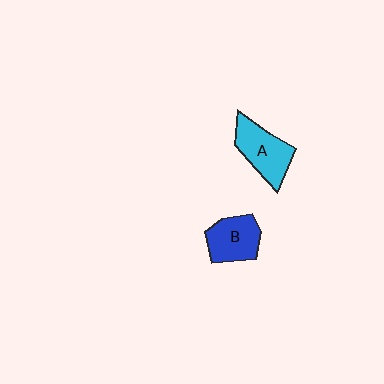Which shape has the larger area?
Shape A (cyan).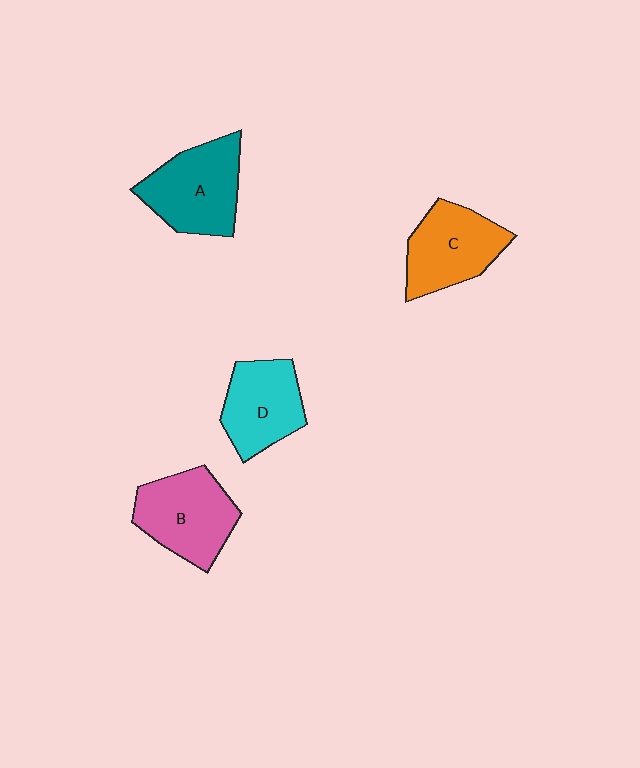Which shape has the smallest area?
Shape D (cyan).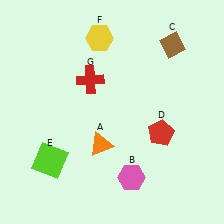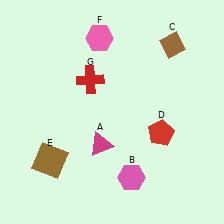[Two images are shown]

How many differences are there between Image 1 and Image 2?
There are 3 differences between the two images.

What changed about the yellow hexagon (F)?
In Image 1, F is yellow. In Image 2, it changed to pink.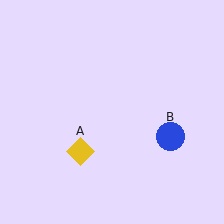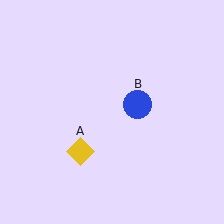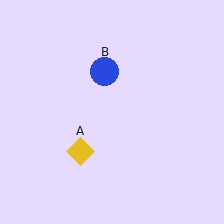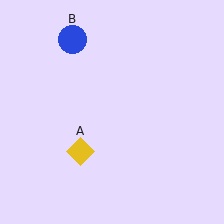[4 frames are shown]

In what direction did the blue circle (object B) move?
The blue circle (object B) moved up and to the left.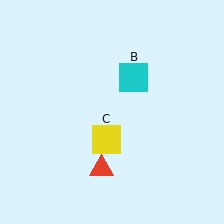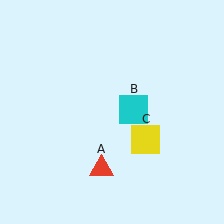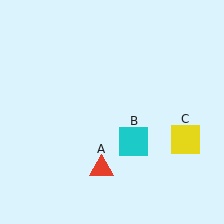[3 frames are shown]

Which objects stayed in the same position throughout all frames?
Red triangle (object A) remained stationary.